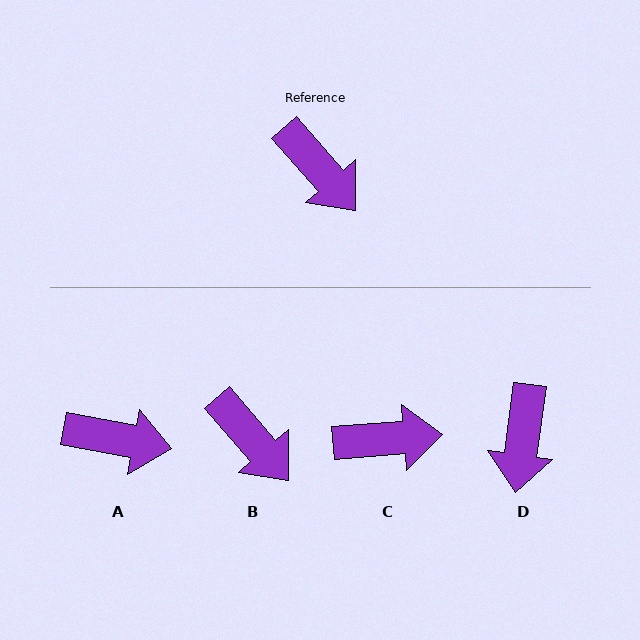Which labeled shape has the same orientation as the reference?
B.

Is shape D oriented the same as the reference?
No, it is off by about 48 degrees.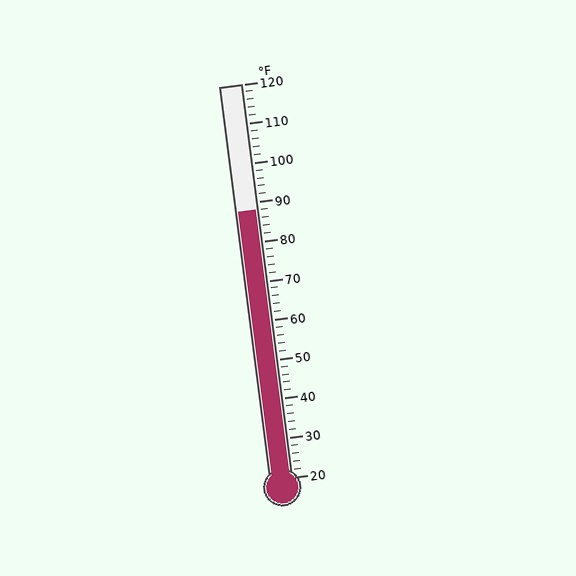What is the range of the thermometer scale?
The thermometer scale ranges from 20°F to 120°F.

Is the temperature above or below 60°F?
The temperature is above 60°F.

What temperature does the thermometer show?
The thermometer shows approximately 88°F.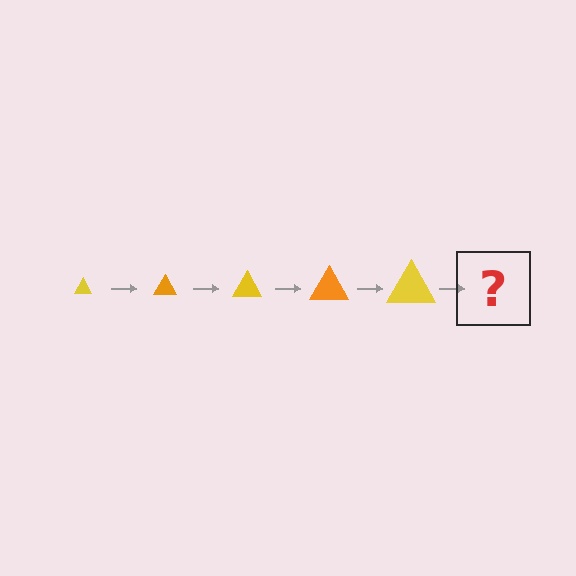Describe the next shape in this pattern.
It should be an orange triangle, larger than the previous one.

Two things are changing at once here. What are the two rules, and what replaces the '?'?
The two rules are that the triangle grows larger each step and the color cycles through yellow and orange. The '?' should be an orange triangle, larger than the previous one.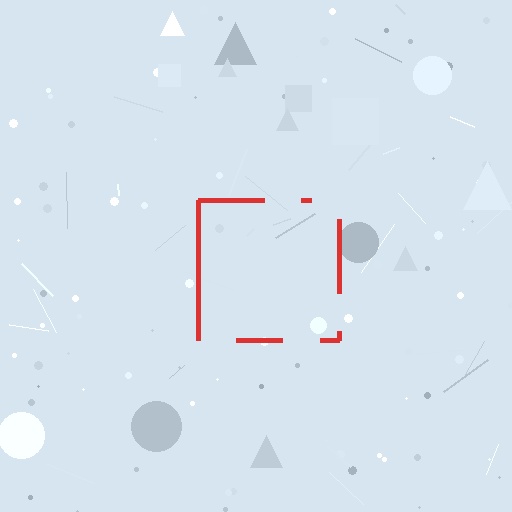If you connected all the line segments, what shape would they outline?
They would outline a square.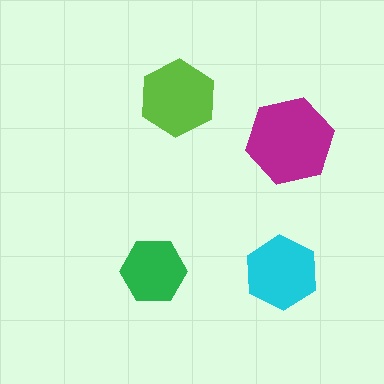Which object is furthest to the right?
The magenta hexagon is rightmost.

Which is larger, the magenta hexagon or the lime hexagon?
The magenta one.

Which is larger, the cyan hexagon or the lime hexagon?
The lime one.